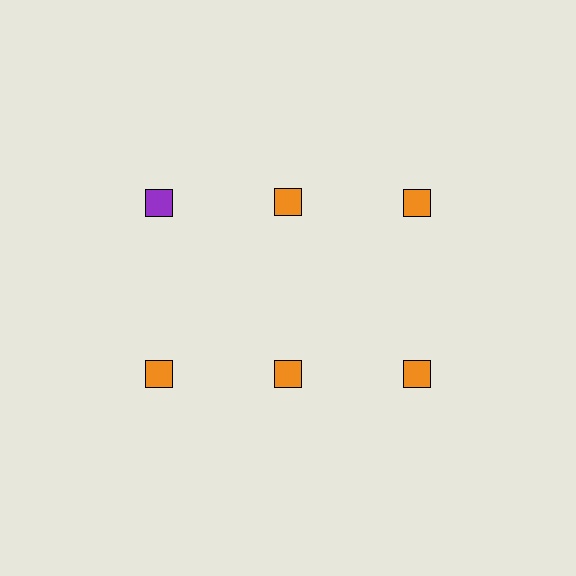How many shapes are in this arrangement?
There are 6 shapes arranged in a grid pattern.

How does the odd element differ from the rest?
It has a different color: purple instead of orange.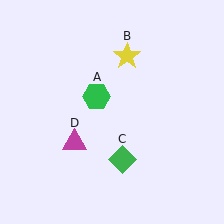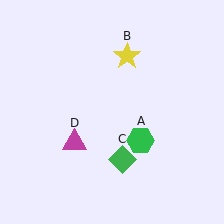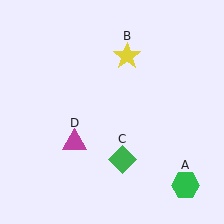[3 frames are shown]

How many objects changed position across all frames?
1 object changed position: green hexagon (object A).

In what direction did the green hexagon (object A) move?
The green hexagon (object A) moved down and to the right.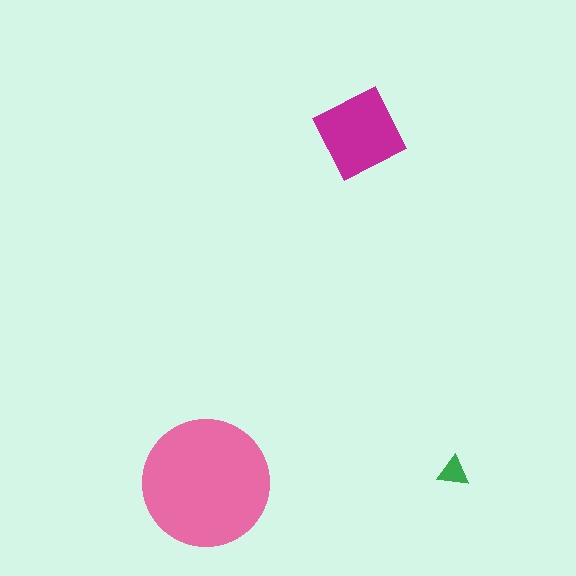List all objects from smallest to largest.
The green triangle, the magenta square, the pink circle.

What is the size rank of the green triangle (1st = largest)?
3rd.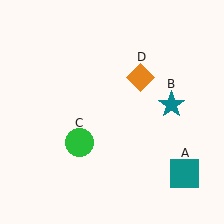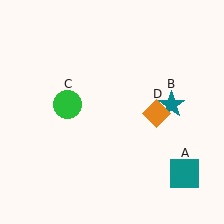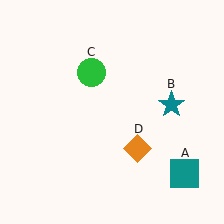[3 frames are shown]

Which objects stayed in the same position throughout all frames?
Teal square (object A) and teal star (object B) remained stationary.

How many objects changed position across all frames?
2 objects changed position: green circle (object C), orange diamond (object D).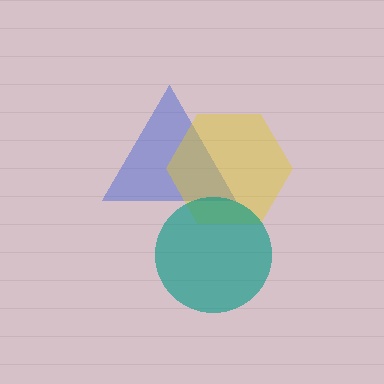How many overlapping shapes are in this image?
There are 3 overlapping shapes in the image.